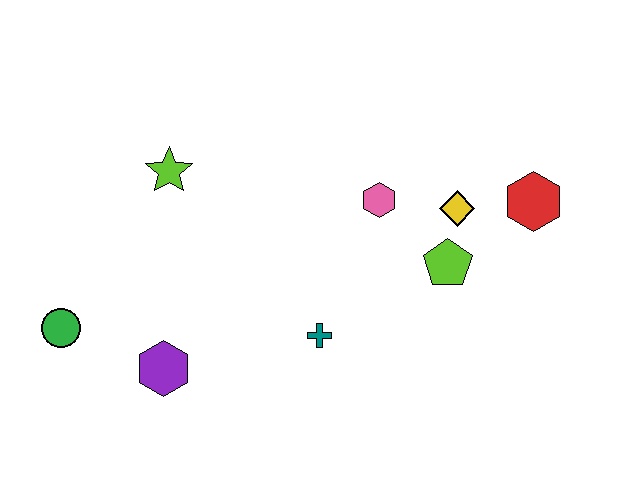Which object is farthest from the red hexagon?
The green circle is farthest from the red hexagon.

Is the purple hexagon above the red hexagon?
No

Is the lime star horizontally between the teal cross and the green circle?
Yes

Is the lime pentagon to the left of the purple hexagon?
No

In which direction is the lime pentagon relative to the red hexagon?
The lime pentagon is to the left of the red hexagon.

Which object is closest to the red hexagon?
The yellow diamond is closest to the red hexagon.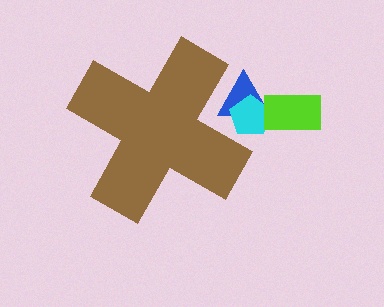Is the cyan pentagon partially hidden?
Yes, the cyan pentagon is partially hidden behind the brown cross.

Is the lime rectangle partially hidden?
No, the lime rectangle is fully visible.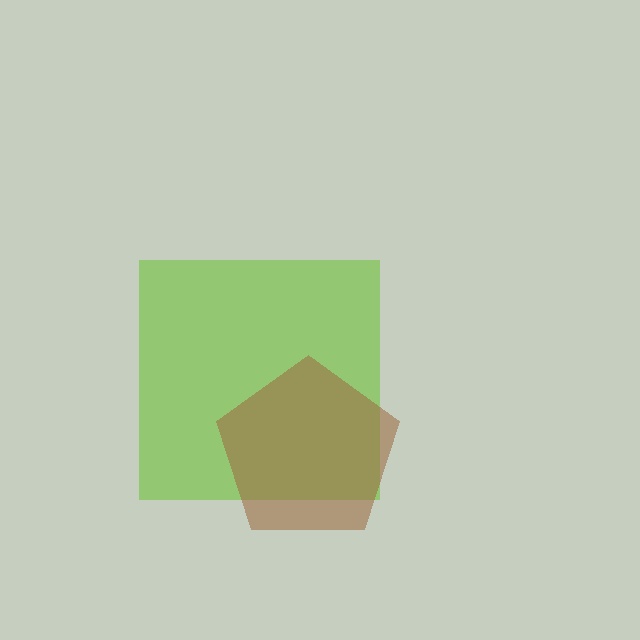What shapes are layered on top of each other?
The layered shapes are: a lime square, a brown pentagon.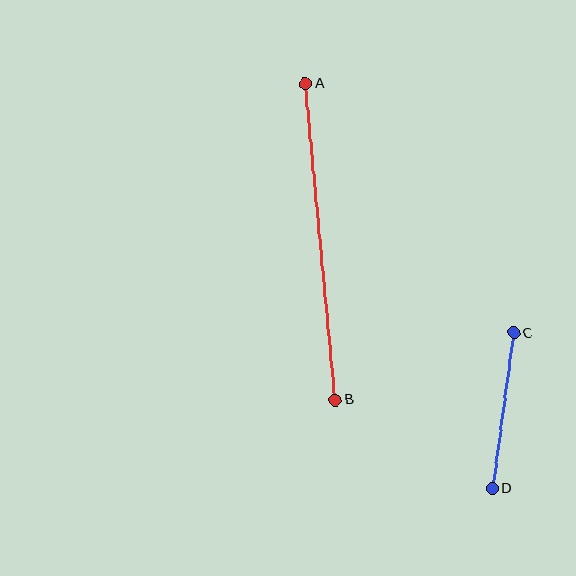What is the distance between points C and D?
The distance is approximately 157 pixels.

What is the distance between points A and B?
The distance is approximately 318 pixels.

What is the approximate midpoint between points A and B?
The midpoint is at approximately (320, 242) pixels.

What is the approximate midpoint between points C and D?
The midpoint is at approximately (503, 411) pixels.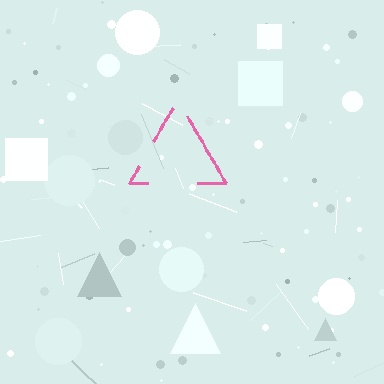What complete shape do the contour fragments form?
The contour fragments form a triangle.